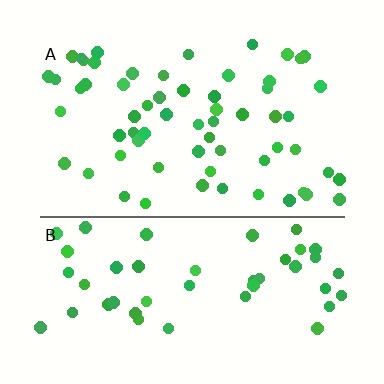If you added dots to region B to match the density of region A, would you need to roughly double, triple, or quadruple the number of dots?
Approximately double.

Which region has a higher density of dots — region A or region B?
A (the top).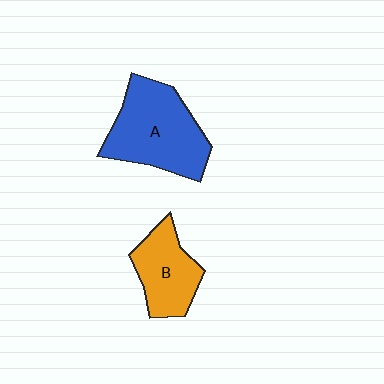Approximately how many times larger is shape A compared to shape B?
Approximately 1.6 times.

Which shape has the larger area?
Shape A (blue).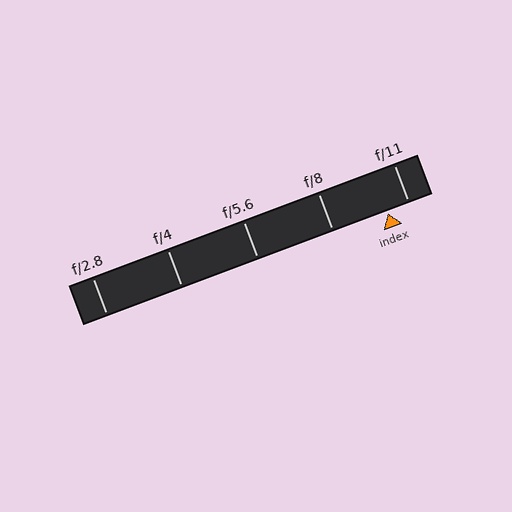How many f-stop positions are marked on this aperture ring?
There are 5 f-stop positions marked.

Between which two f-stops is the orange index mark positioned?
The index mark is between f/8 and f/11.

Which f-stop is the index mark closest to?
The index mark is closest to f/11.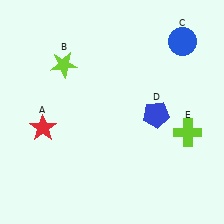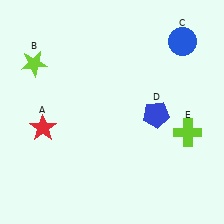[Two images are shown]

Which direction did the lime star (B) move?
The lime star (B) moved left.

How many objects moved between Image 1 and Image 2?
1 object moved between the two images.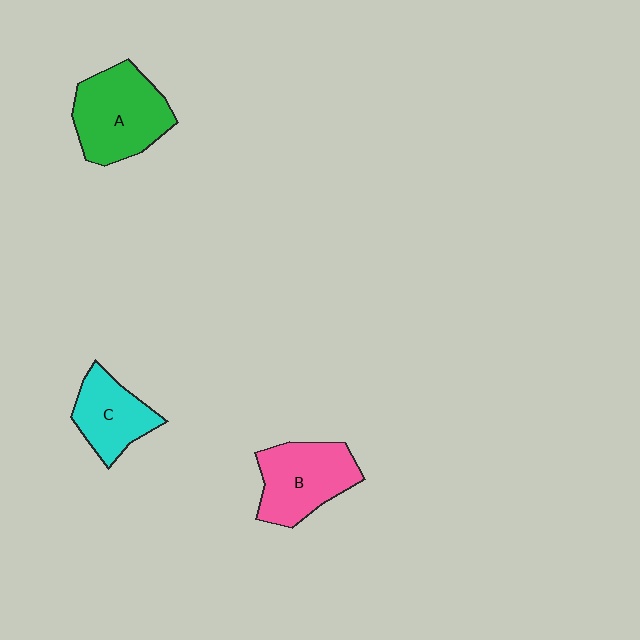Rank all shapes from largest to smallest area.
From largest to smallest: A (green), B (pink), C (cyan).